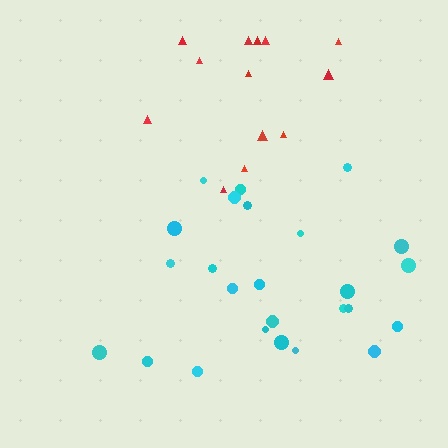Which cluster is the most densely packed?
Cyan.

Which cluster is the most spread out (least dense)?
Red.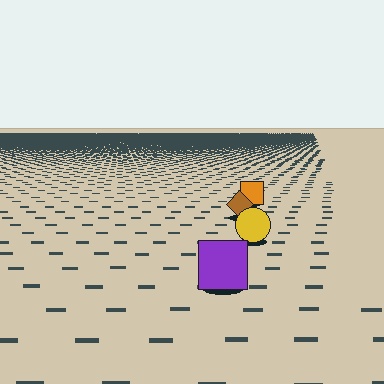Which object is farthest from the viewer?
The orange square is farthest from the viewer. It appears smaller and the ground texture around it is denser.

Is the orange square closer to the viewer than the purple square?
No. The purple square is closer — you can tell from the texture gradient: the ground texture is coarser near it.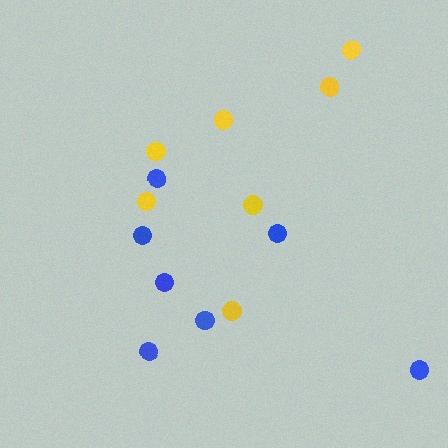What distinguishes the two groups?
There are 2 groups: one group of blue circles (7) and one group of yellow circles (7).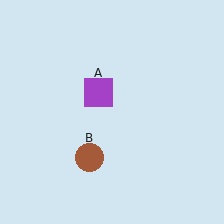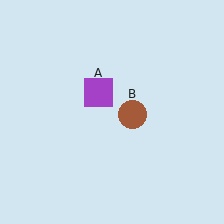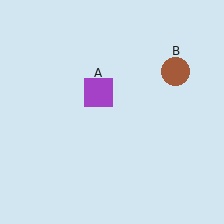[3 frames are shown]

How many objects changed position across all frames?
1 object changed position: brown circle (object B).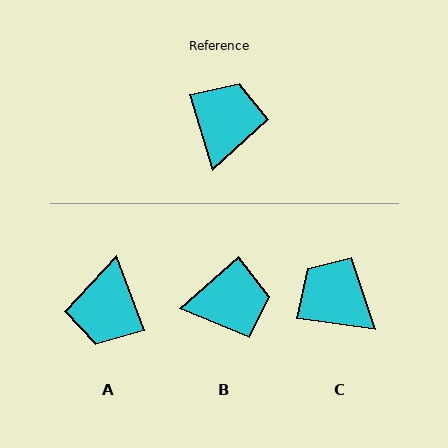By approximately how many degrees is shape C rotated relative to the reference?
Approximately 66 degrees counter-clockwise.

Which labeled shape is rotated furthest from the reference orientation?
A, about 176 degrees away.